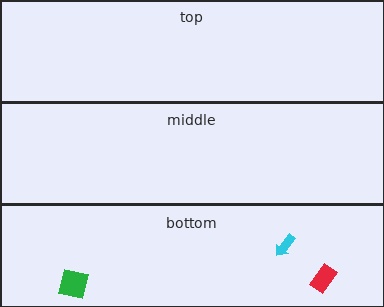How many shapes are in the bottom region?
3.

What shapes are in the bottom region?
The cyan arrow, the red rectangle, the green square.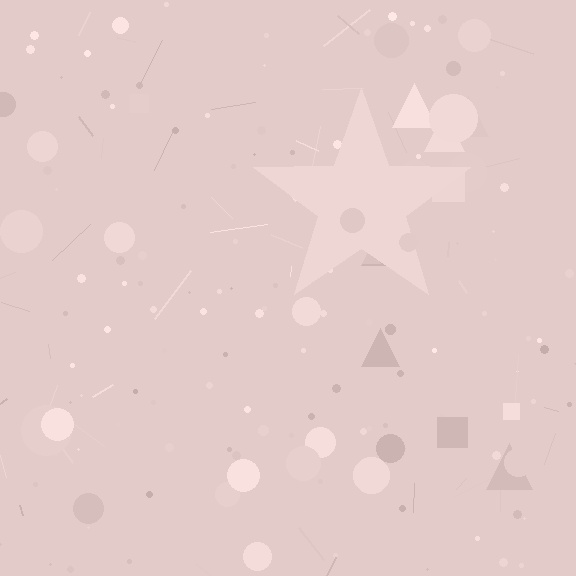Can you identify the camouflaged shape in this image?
The camouflaged shape is a star.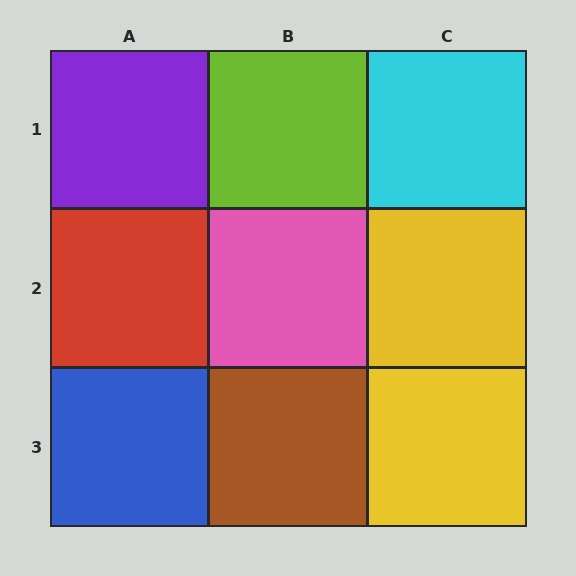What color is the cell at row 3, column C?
Yellow.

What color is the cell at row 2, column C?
Yellow.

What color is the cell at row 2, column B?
Pink.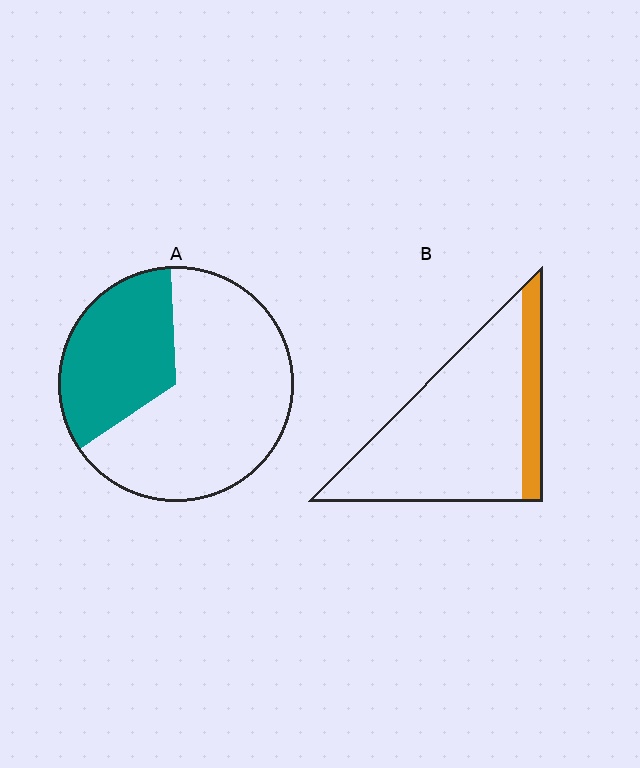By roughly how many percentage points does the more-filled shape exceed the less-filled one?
By roughly 15 percentage points (A over B).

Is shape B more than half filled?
No.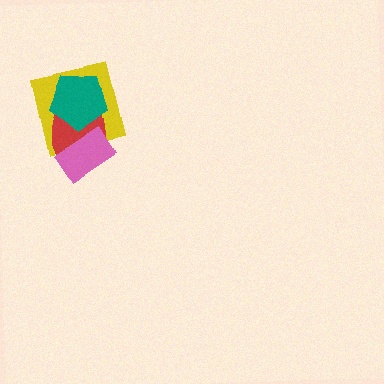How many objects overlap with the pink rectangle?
2 objects overlap with the pink rectangle.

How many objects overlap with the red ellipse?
3 objects overlap with the red ellipse.